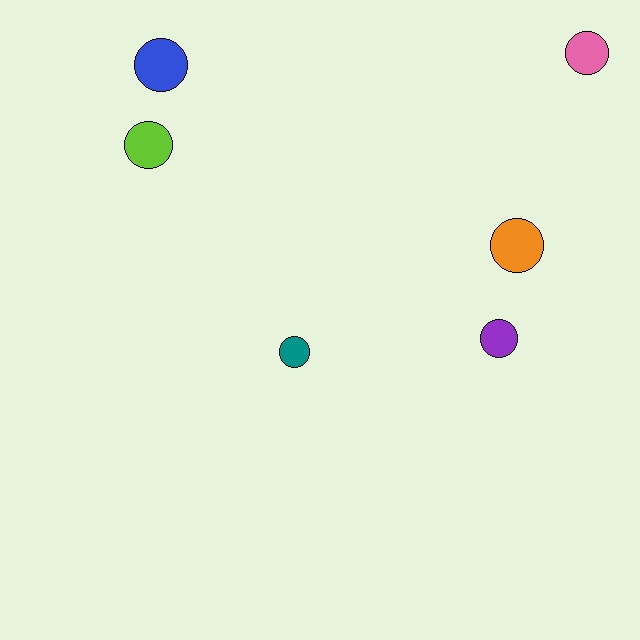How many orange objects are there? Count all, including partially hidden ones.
There is 1 orange object.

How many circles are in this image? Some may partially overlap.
There are 6 circles.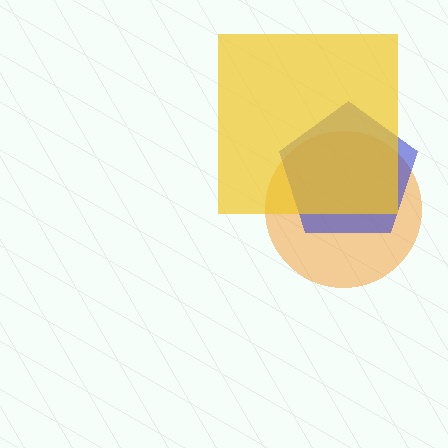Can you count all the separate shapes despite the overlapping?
Yes, there are 3 separate shapes.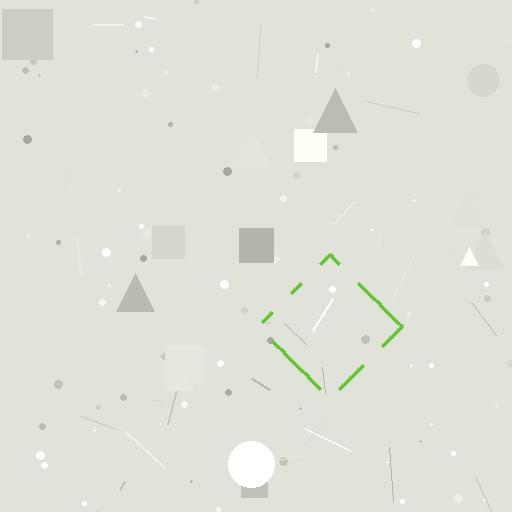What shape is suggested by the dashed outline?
The dashed outline suggests a diamond.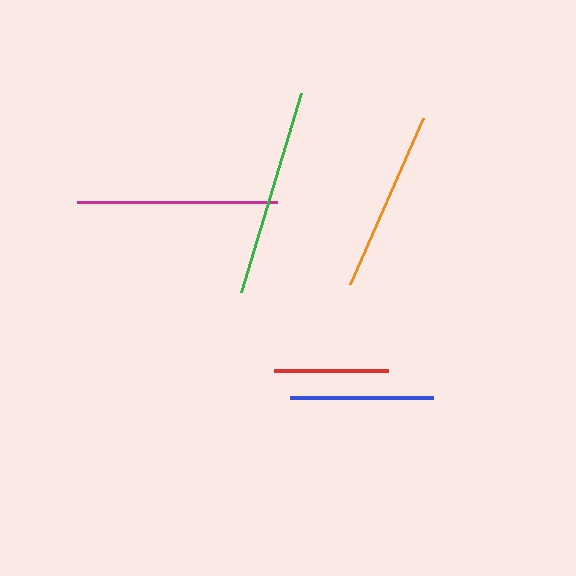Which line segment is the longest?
The green line is the longest at approximately 207 pixels.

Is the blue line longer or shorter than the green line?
The green line is longer than the blue line.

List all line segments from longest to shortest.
From longest to shortest: green, magenta, orange, blue, red.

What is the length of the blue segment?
The blue segment is approximately 144 pixels long.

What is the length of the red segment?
The red segment is approximately 115 pixels long.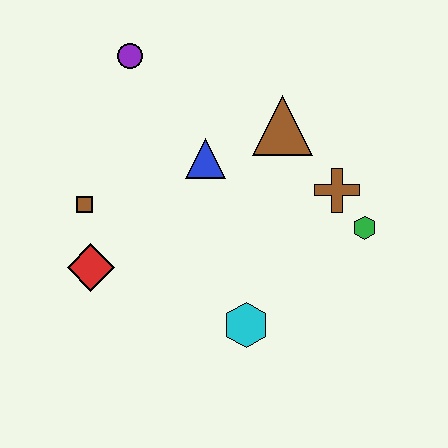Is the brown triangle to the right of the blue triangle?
Yes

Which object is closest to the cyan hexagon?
The green hexagon is closest to the cyan hexagon.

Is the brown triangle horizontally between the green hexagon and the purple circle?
Yes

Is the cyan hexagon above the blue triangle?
No